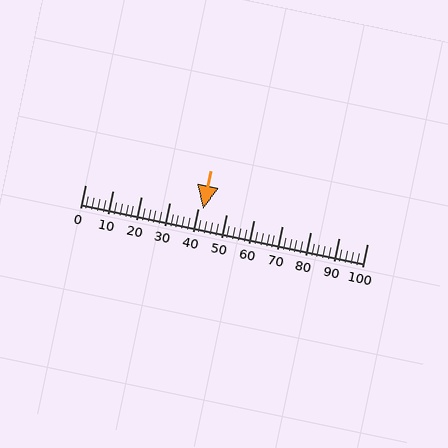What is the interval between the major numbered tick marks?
The major tick marks are spaced 10 units apart.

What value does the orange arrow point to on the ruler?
The orange arrow points to approximately 42.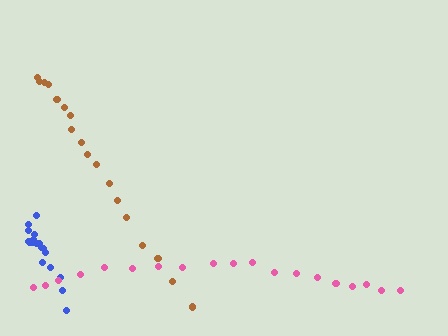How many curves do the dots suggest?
There are 3 distinct paths.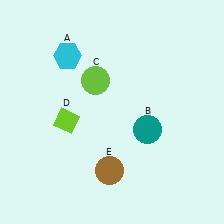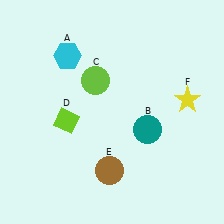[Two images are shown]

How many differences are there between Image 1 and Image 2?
There is 1 difference between the two images.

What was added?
A yellow star (F) was added in Image 2.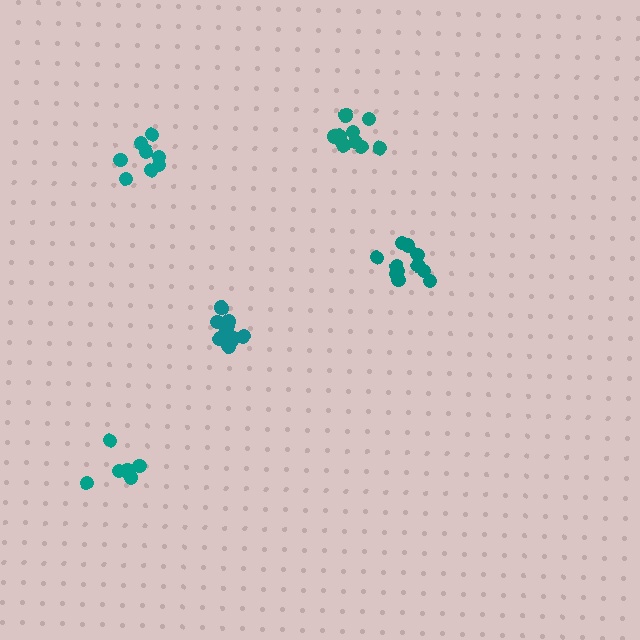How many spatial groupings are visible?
There are 5 spatial groupings.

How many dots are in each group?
Group 1: 8 dots, Group 2: 10 dots, Group 3: 11 dots, Group 4: 12 dots, Group 5: 7 dots (48 total).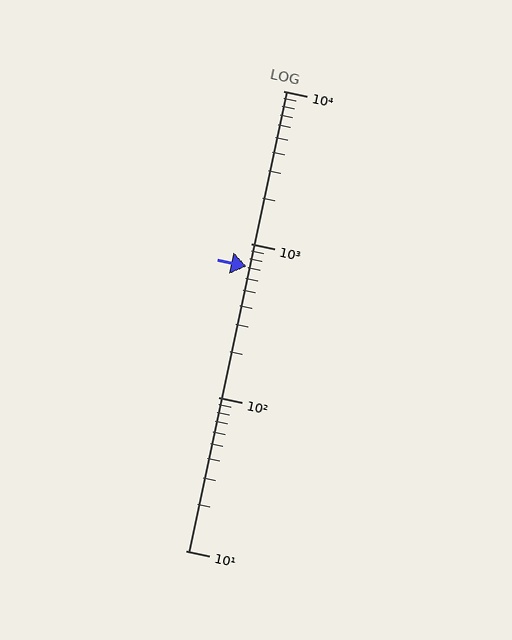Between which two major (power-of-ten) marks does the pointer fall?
The pointer is between 100 and 1000.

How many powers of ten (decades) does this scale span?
The scale spans 3 decades, from 10 to 10000.